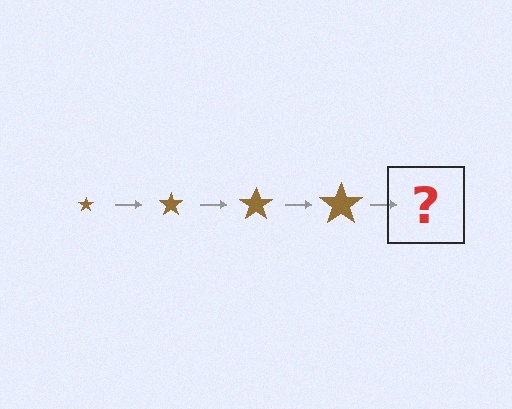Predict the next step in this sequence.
The next step is a brown star, larger than the previous one.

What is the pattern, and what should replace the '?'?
The pattern is that the star gets progressively larger each step. The '?' should be a brown star, larger than the previous one.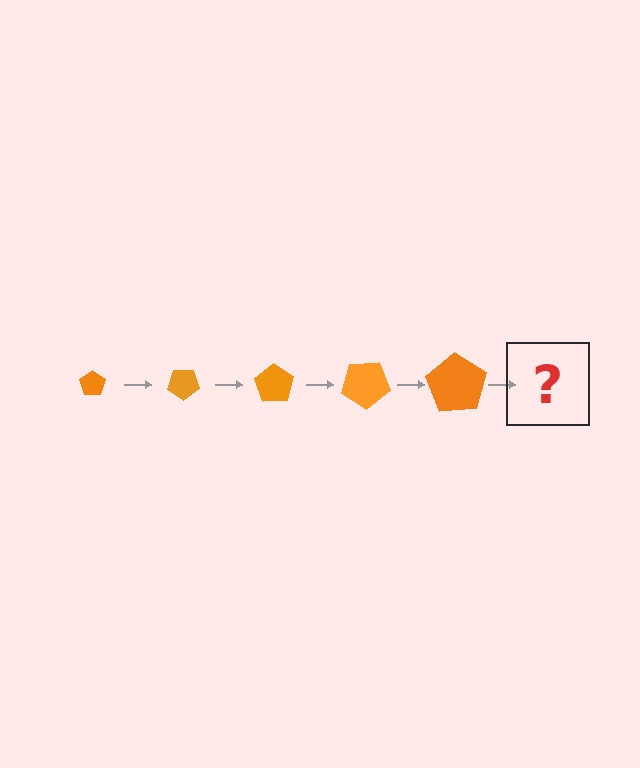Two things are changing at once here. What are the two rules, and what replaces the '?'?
The two rules are that the pentagon grows larger each step and it rotates 35 degrees each step. The '?' should be a pentagon, larger than the previous one and rotated 175 degrees from the start.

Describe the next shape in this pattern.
It should be a pentagon, larger than the previous one and rotated 175 degrees from the start.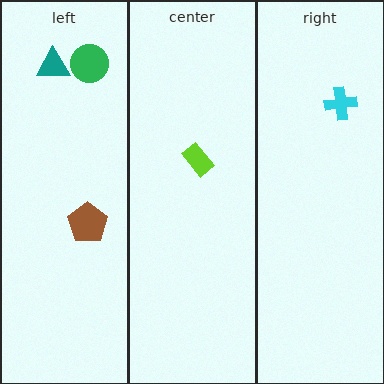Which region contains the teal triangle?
The left region.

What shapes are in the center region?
The lime rectangle.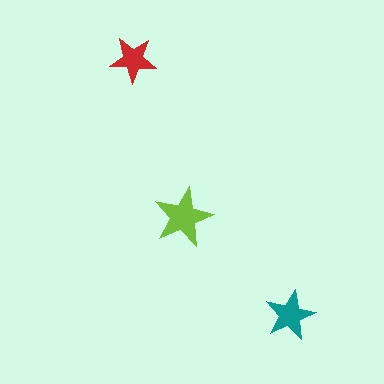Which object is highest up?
The red star is topmost.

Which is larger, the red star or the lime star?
The lime one.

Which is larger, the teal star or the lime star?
The lime one.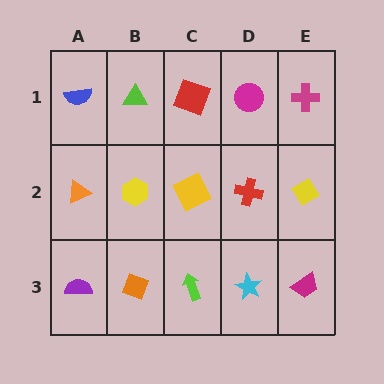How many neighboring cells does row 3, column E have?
2.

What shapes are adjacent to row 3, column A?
An orange triangle (row 2, column A), an orange diamond (row 3, column B).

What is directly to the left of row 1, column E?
A magenta circle.